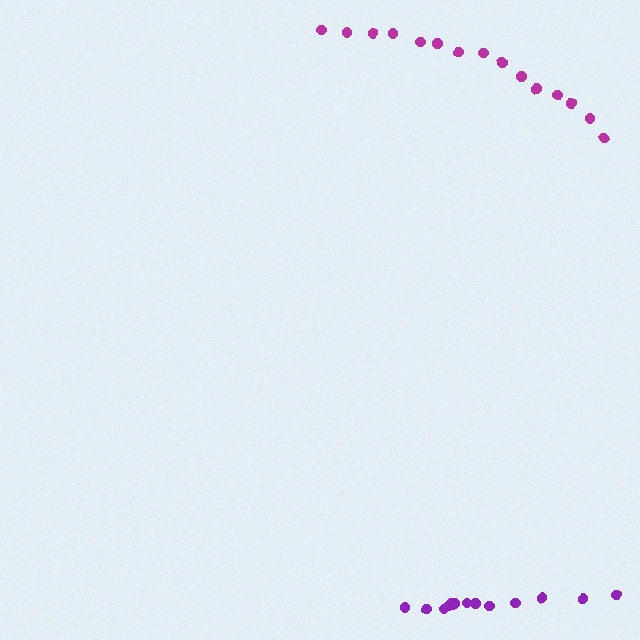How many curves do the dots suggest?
There are 2 distinct paths.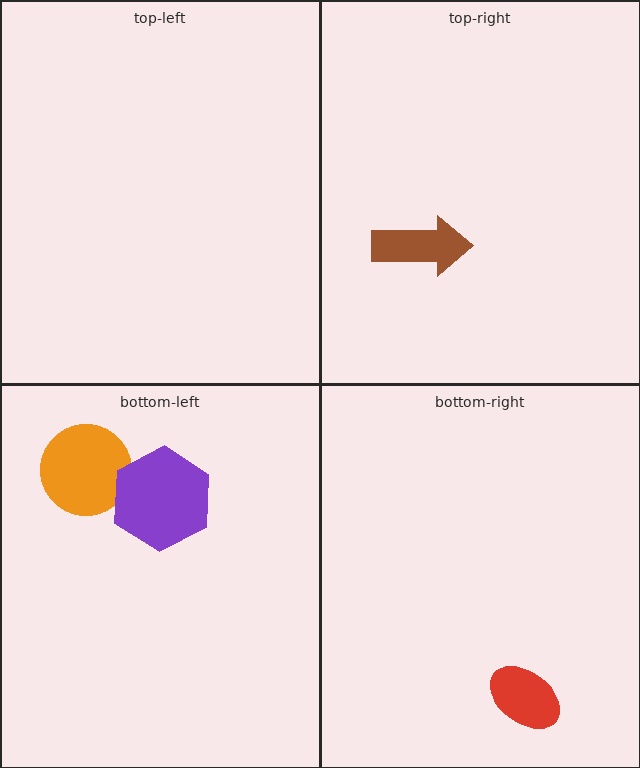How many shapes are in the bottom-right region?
1.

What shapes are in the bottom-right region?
The red ellipse.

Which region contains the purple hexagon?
The bottom-left region.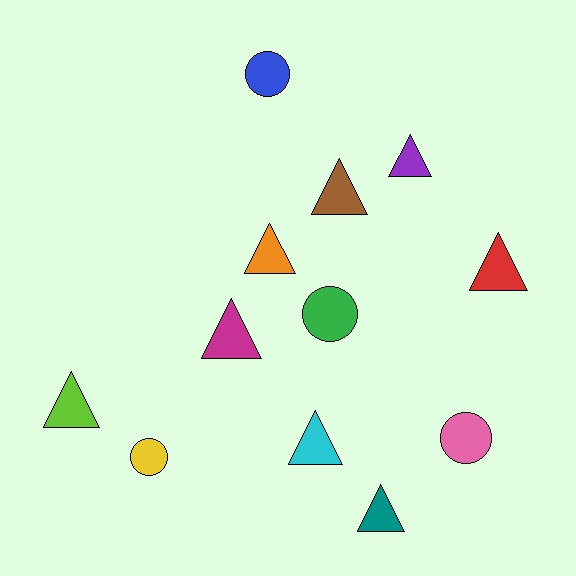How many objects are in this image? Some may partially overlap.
There are 12 objects.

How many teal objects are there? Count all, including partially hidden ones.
There is 1 teal object.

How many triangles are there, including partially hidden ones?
There are 8 triangles.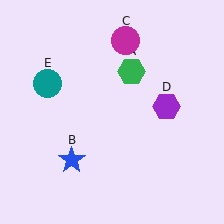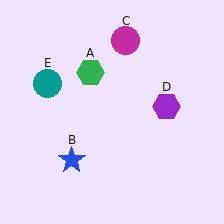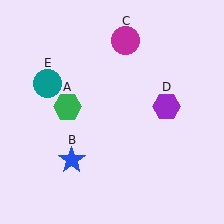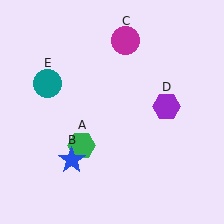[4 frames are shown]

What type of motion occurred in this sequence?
The green hexagon (object A) rotated counterclockwise around the center of the scene.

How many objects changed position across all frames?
1 object changed position: green hexagon (object A).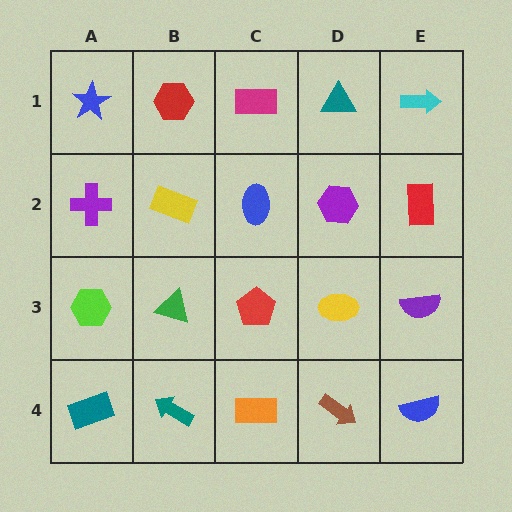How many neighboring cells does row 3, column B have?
4.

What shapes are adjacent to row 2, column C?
A magenta rectangle (row 1, column C), a red pentagon (row 3, column C), a yellow rectangle (row 2, column B), a purple hexagon (row 2, column D).